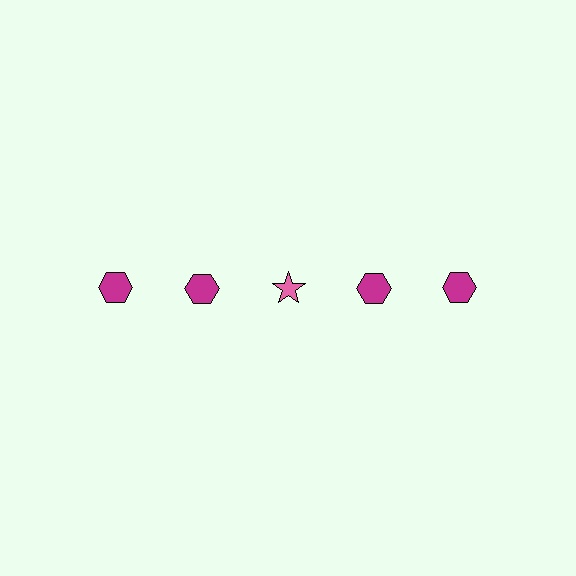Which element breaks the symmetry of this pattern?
The pink star in the top row, center column breaks the symmetry. All other shapes are magenta hexagons.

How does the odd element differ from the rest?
It differs in both color (pink instead of magenta) and shape (star instead of hexagon).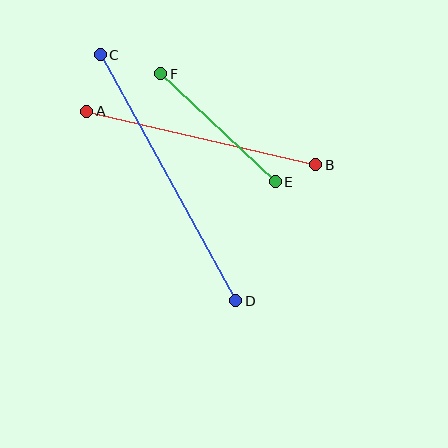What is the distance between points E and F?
The distance is approximately 158 pixels.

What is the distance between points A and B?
The distance is approximately 235 pixels.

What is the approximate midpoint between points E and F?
The midpoint is at approximately (218, 128) pixels.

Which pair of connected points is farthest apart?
Points C and D are farthest apart.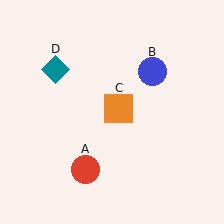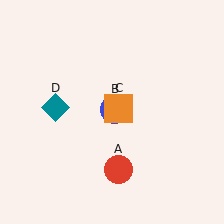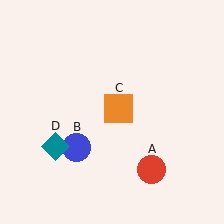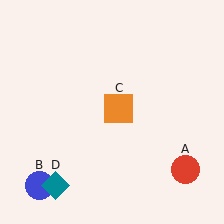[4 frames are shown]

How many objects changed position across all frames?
3 objects changed position: red circle (object A), blue circle (object B), teal diamond (object D).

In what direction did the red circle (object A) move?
The red circle (object A) moved right.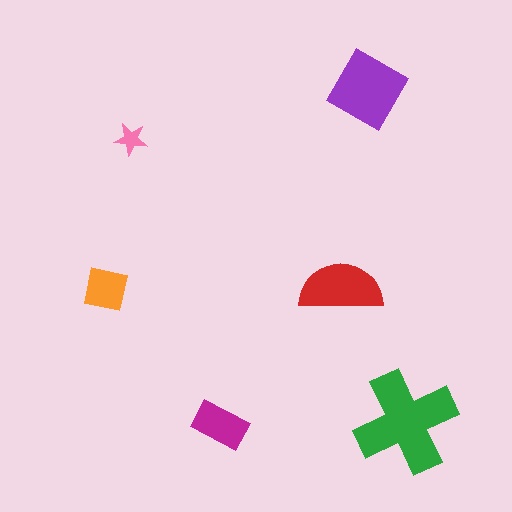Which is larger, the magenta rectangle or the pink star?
The magenta rectangle.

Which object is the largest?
The green cross.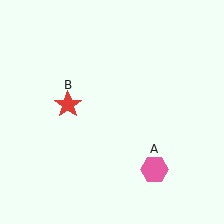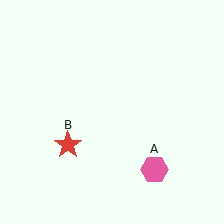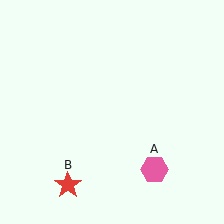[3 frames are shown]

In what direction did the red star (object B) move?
The red star (object B) moved down.